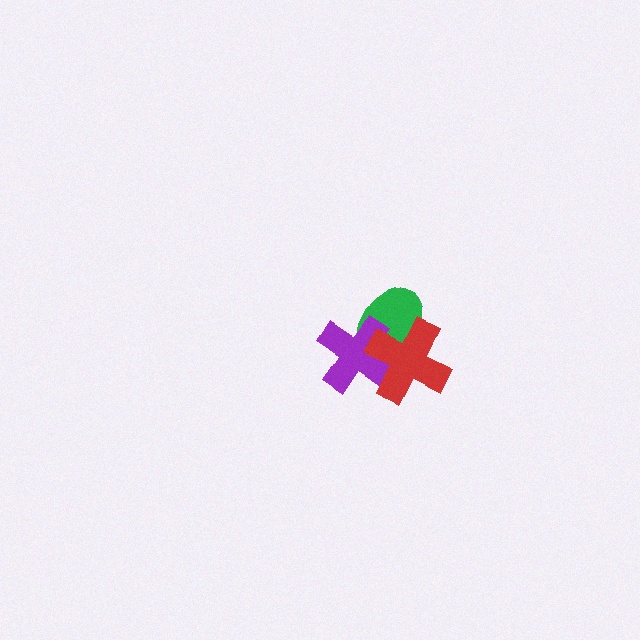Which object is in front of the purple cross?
The red cross is in front of the purple cross.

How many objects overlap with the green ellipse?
2 objects overlap with the green ellipse.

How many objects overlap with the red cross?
2 objects overlap with the red cross.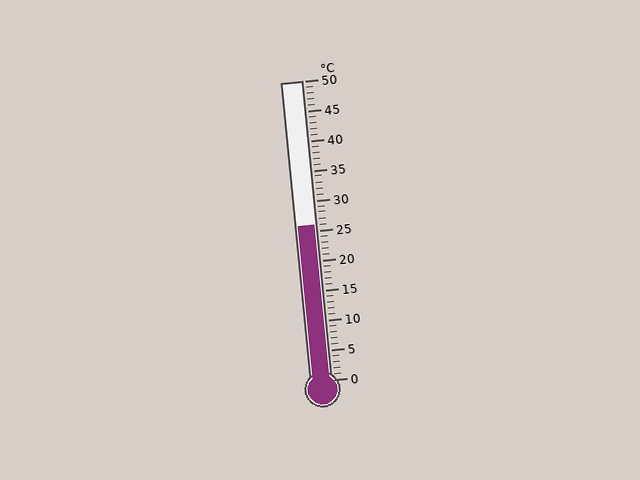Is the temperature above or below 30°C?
The temperature is below 30°C.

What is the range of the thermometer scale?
The thermometer scale ranges from 0°C to 50°C.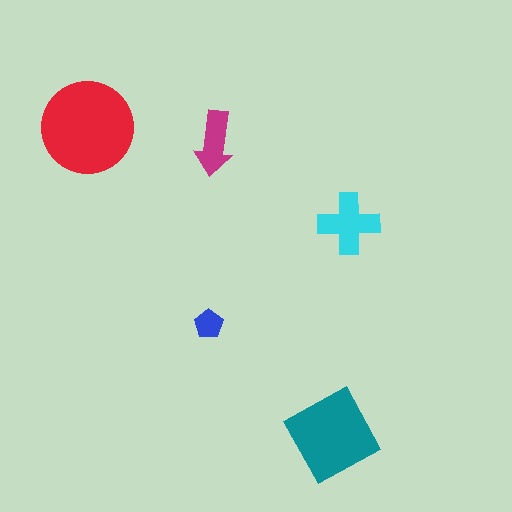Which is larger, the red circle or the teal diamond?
The red circle.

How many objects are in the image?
There are 5 objects in the image.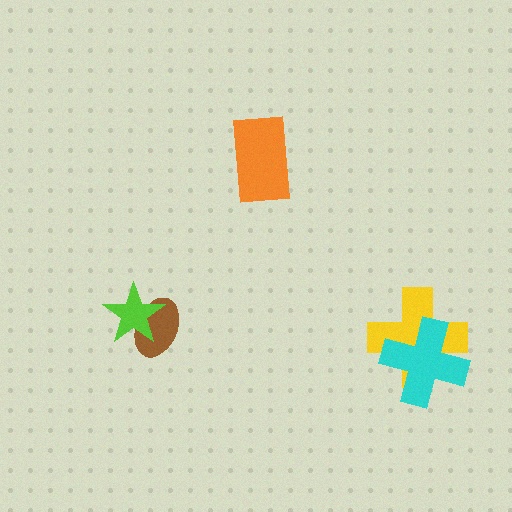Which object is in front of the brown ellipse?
The lime star is in front of the brown ellipse.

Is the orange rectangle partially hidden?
No, no other shape covers it.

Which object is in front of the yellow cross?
The cyan cross is in front of the yellow cross.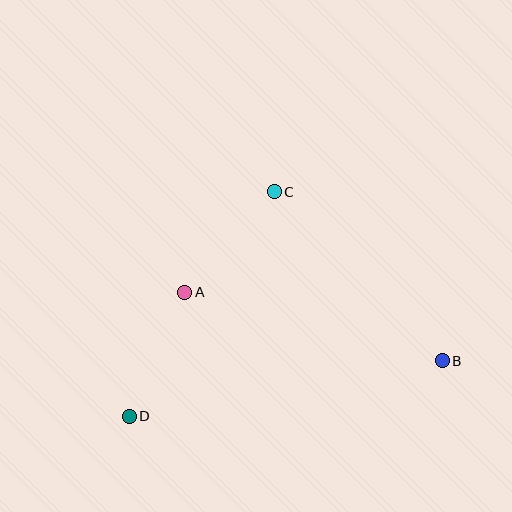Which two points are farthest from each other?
Points B and D are farthest from each other.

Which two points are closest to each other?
Points A and C are closest to each other.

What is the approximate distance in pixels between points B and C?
The distance between B and C is approximately 238 pixels.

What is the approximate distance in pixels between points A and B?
The distance between A and B is approximately 266 pixels.